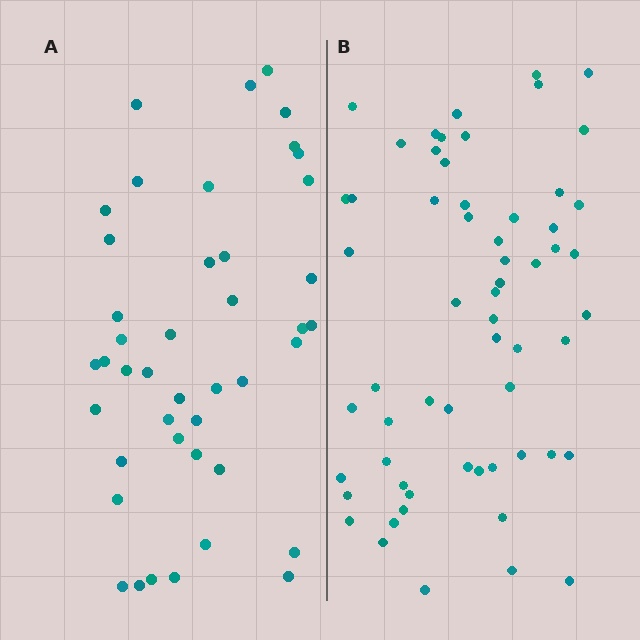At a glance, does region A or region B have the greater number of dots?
Region B (the right region) has more dots.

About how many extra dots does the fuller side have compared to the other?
Region B has approximately 15 more dots than region A.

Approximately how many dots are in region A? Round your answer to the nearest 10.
About 40 dots. (The exact count is 43, which rounds to 40.)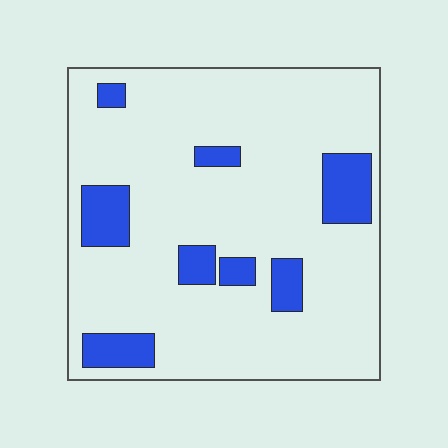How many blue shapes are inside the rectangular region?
8.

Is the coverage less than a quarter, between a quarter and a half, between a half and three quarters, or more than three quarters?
Less than a quarter.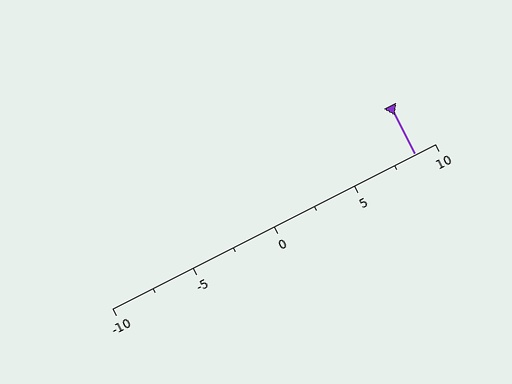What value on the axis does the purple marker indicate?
The marker indicates approximately 8.8.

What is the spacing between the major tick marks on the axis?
The major ticks are spaced 5 apart.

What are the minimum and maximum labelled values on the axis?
The axis runs from -10 to 10.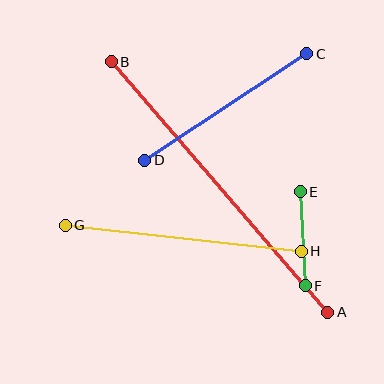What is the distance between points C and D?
The distance is approximately 194 pixels.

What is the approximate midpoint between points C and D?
The midpoint is at approximately (226, 107) pixels.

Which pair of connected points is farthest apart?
Points A and B are farthest apart.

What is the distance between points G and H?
The distance is approximately 237 pixels.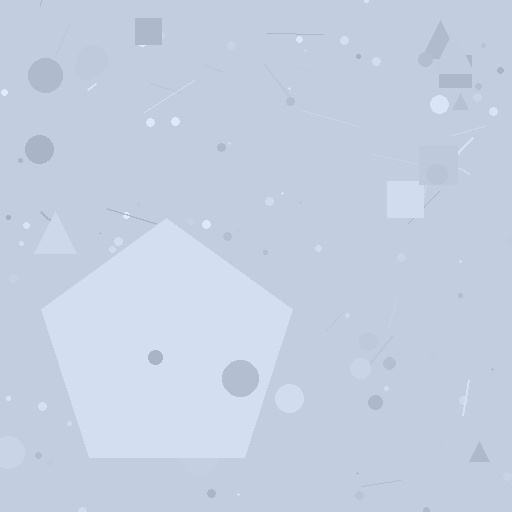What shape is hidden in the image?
A pentagon is hidden in the image.